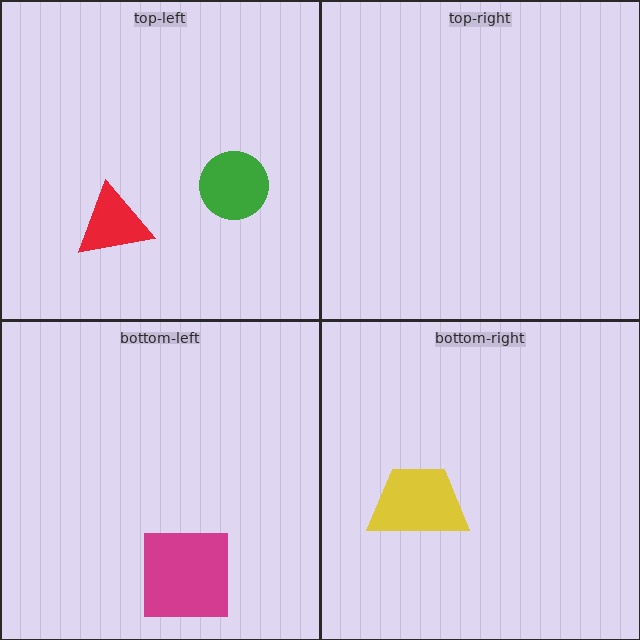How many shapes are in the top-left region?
2.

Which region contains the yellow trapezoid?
The bottom-right region.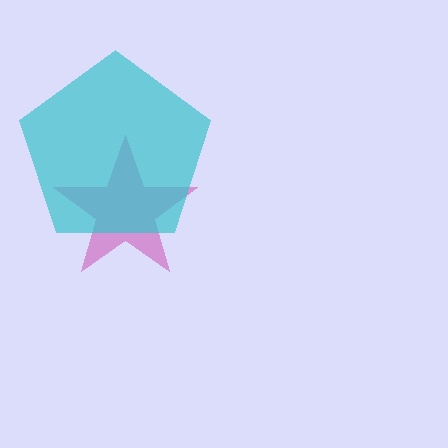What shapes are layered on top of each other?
The layered shapes are: a magenta star, a cyan pentagon.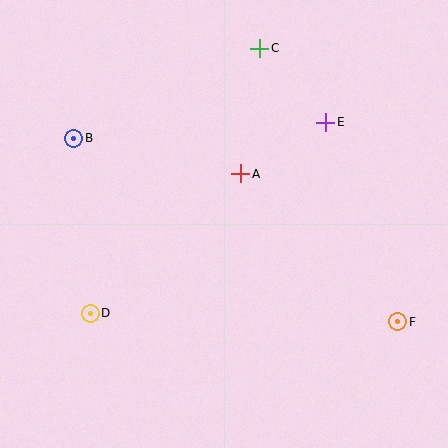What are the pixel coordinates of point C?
Point C is at (260, 48).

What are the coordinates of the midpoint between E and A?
The midpoint between E and A is at (283, 148).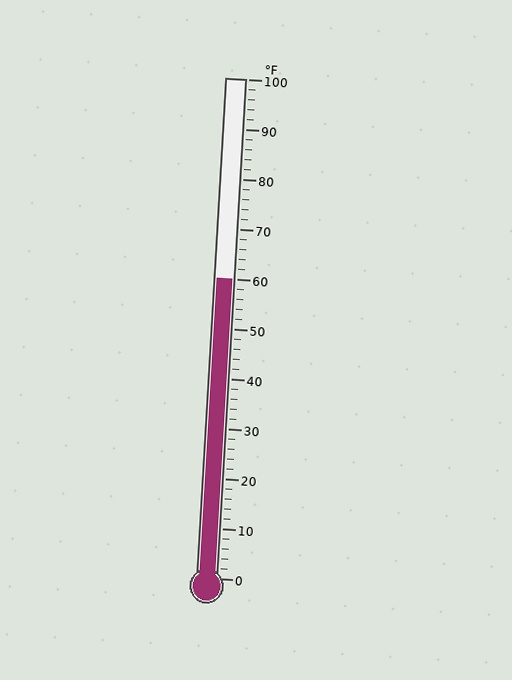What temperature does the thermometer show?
The thermometer shows approximately 60°F.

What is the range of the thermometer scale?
The thermometer scale ranges from 0°F to 100°F.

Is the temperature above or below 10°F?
The temperature is above 10°F.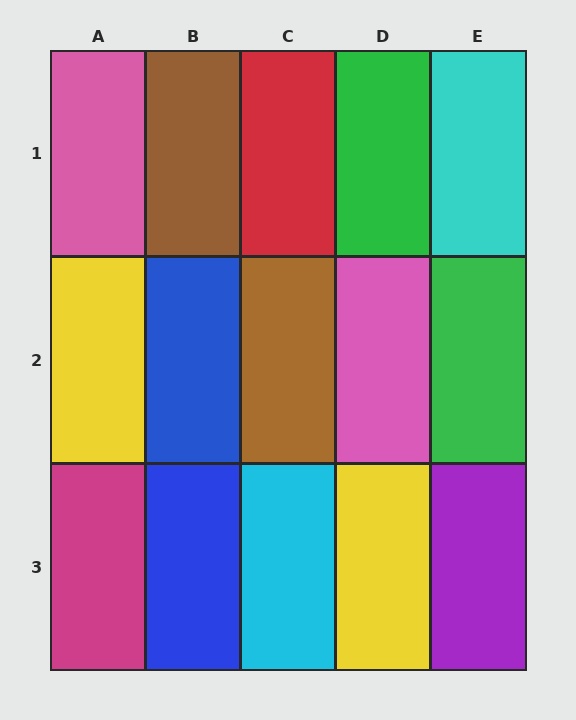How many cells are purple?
1 cell is purple.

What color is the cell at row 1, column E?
Cyan.